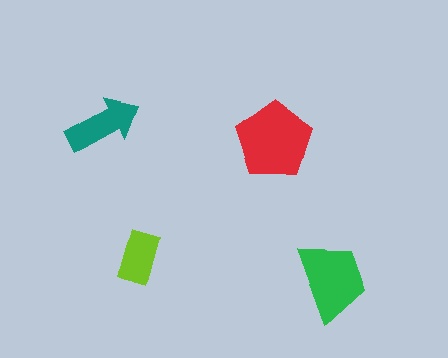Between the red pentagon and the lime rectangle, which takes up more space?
The red pentagon.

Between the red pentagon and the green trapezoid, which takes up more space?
The red pentagon.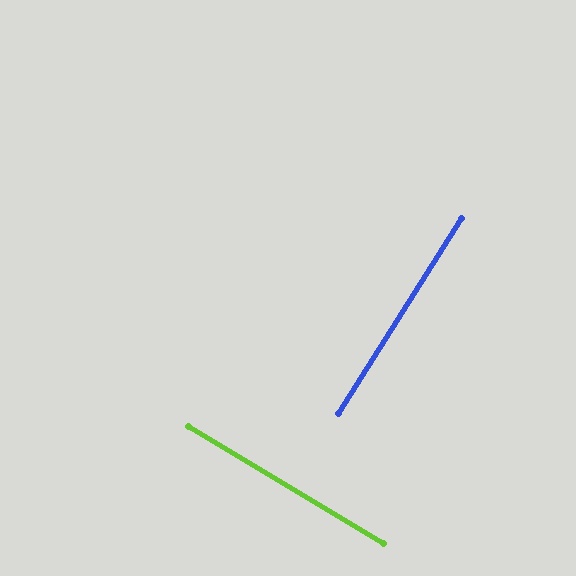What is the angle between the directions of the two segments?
Approximately 89 degrees.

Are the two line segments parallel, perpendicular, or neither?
Perpendicular — they meet at approximately 89°.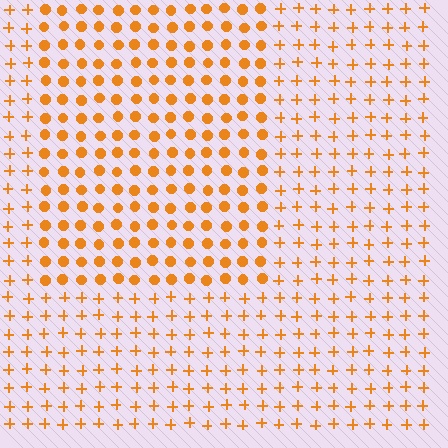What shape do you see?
I see a rectangle.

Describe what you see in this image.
The image is filled with small orange elements arranged in a uniform grid. A rectangle-shaped region contains circles, while the surrounding area contains plus signs. The boundary is defined purely by the change in element shape.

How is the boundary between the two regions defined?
The boundary is defined by a change in element shape: circles inside vs. plus signs outside. All elements share the same color and spacing.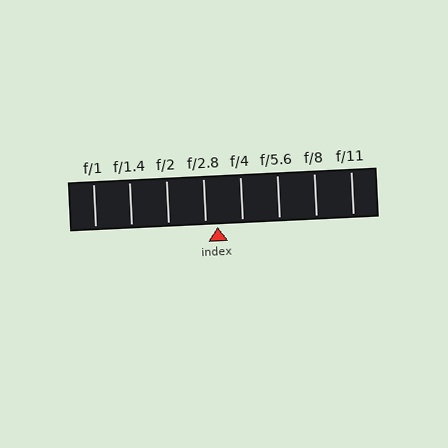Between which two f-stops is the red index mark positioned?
The index mark is between f/2.8 and f/4.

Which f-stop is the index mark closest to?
The index mark is closest to f/2.8.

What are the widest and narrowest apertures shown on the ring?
The widest aperture shown is f/1 and the narrowest is f/11.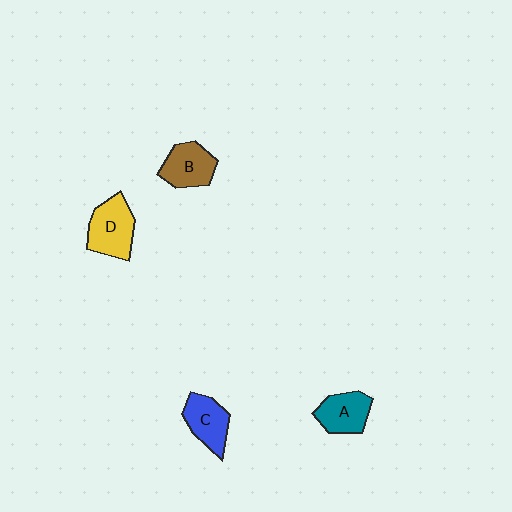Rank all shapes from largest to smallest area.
From largest to smallest: D (yellow), B (brown), C (blue), A (teal).